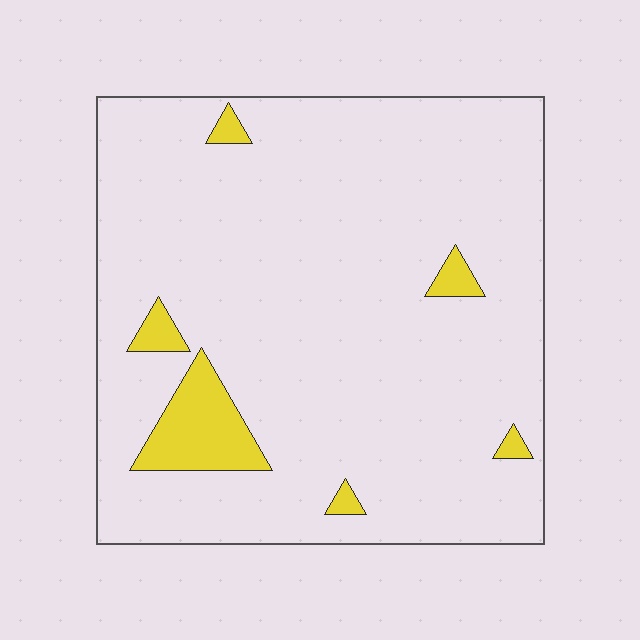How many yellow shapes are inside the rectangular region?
6.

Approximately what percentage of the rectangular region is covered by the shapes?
Approximately 5%.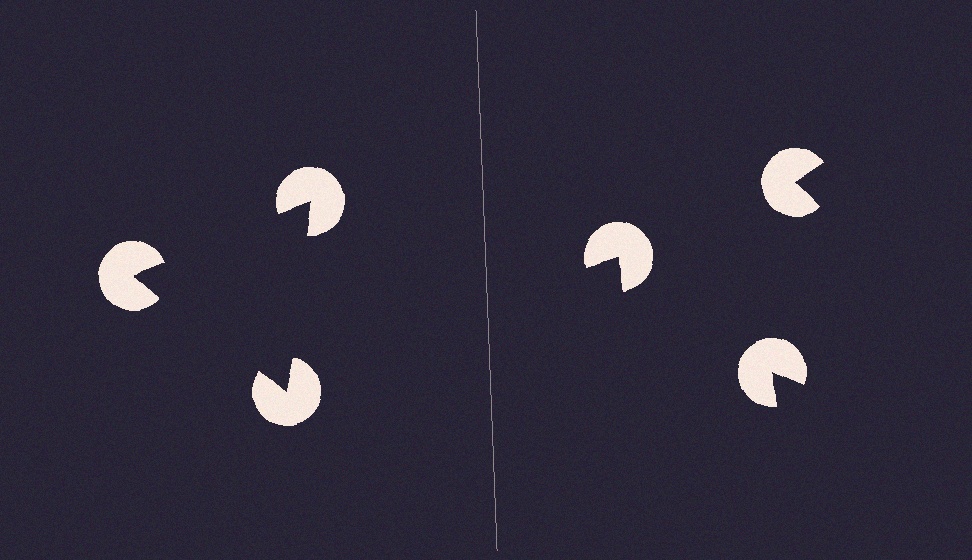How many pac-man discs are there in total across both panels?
6 — 3 on each side.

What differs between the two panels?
The pac-man discs are positioned identically on both sides; only the wedge orientations differ. On the left they align to a triangle; on the right they are misaligned.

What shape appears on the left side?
An illusory triangle.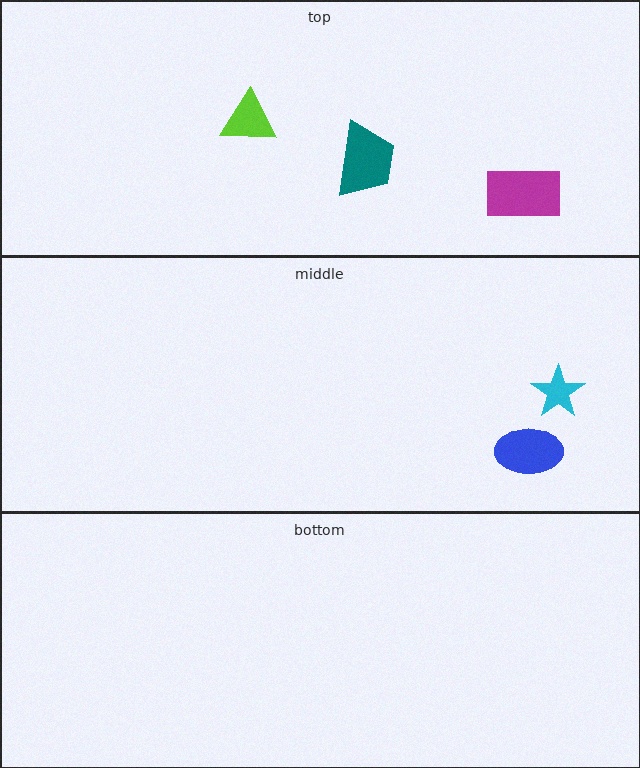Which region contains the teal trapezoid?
The top region.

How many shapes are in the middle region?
2.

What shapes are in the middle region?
The blue ellipse, the cyan star.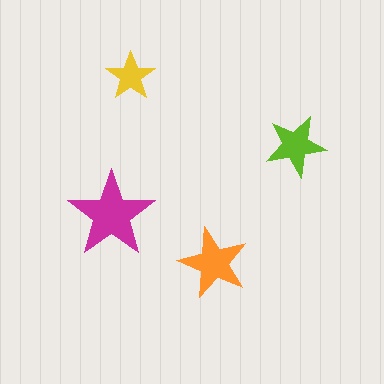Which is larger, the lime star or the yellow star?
The lime one.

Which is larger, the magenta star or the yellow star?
The magenta one.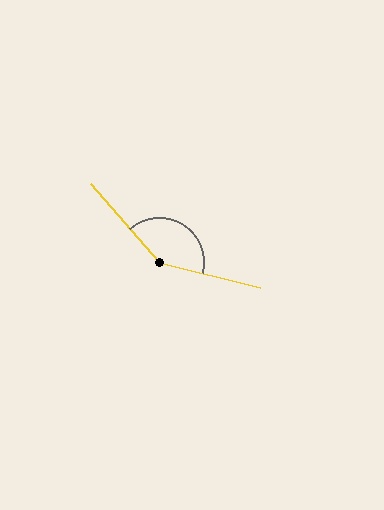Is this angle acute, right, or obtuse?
It is obtuse.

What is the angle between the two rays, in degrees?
Approximately 145 degrees.